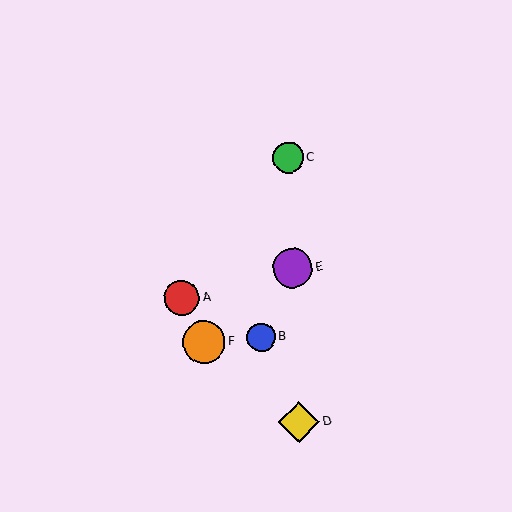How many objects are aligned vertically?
3 objects (C, D, E) are aligned vertically.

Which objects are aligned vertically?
Objects C, D, E are aligned vertically.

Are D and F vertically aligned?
No, D is at x≈299 and F is at x≈204.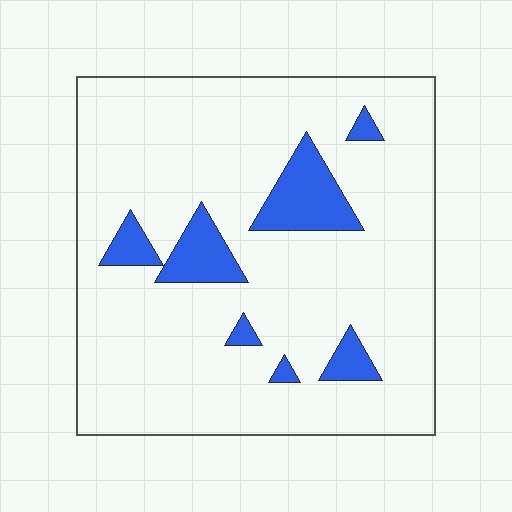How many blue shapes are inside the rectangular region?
7.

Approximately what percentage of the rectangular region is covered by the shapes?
Approximately 10%.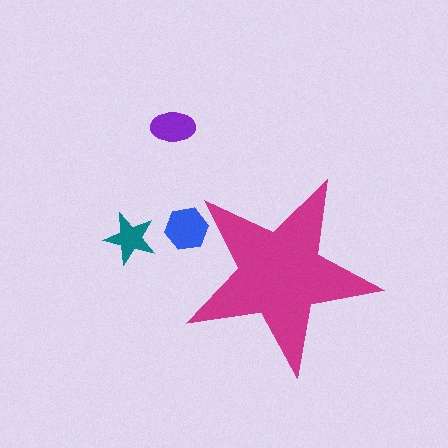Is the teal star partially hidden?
No, the teal star is fully visible.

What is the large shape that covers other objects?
A magenta star.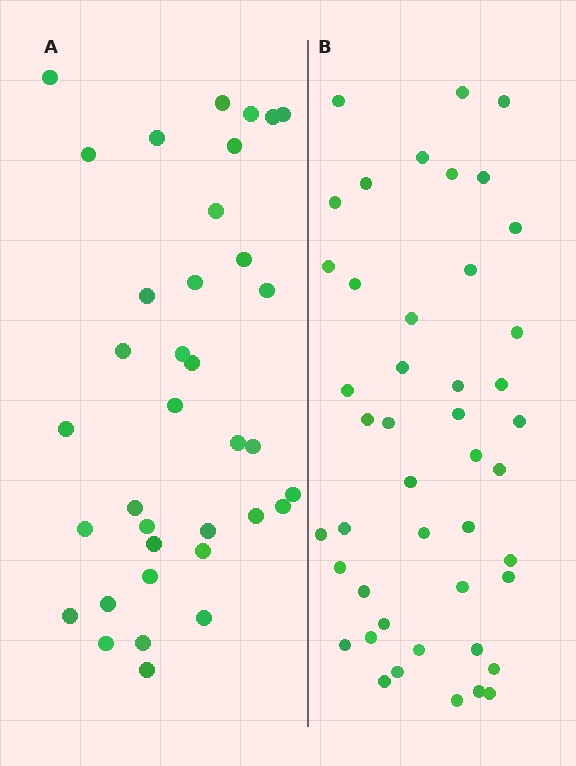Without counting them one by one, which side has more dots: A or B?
Region B (the right region) has more dots.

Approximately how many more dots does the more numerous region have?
Region B has roughly 8 or so more dots than region A.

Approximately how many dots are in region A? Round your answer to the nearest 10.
About 40 dots. (The exact count is 36, which rounds to 40.)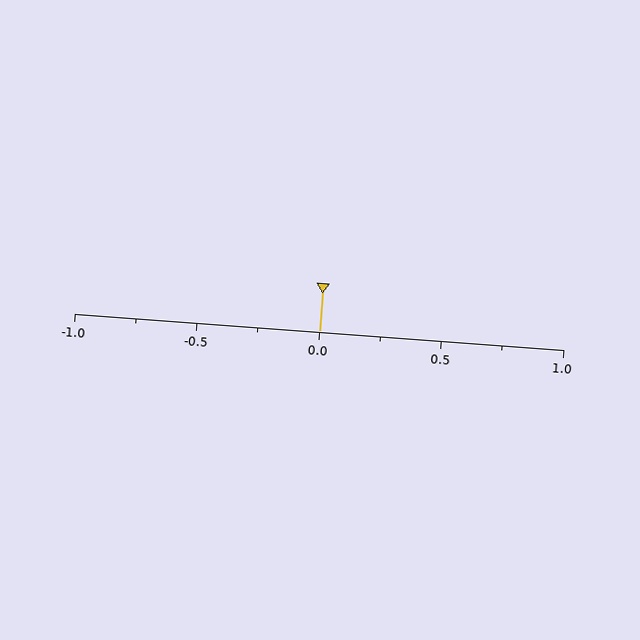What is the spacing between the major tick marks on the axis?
The major ticks are spaced 0.5 apart.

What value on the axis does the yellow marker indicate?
The marker indicates approximately 0.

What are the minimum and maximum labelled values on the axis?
The axis runs from -1.0 to 1.0.